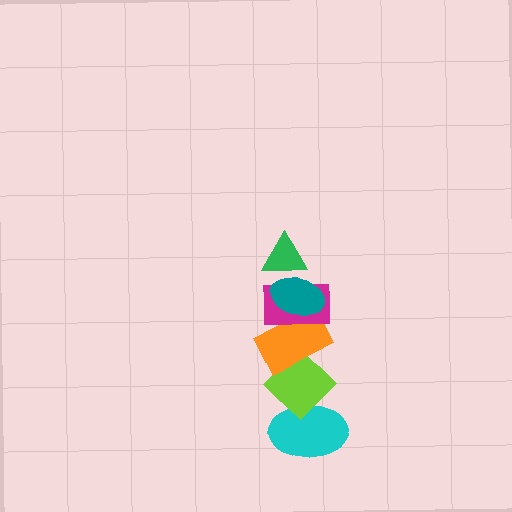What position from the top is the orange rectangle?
The orange rectangle is 4th from the top.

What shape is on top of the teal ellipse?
The green triangle is on top of the teal ellipse.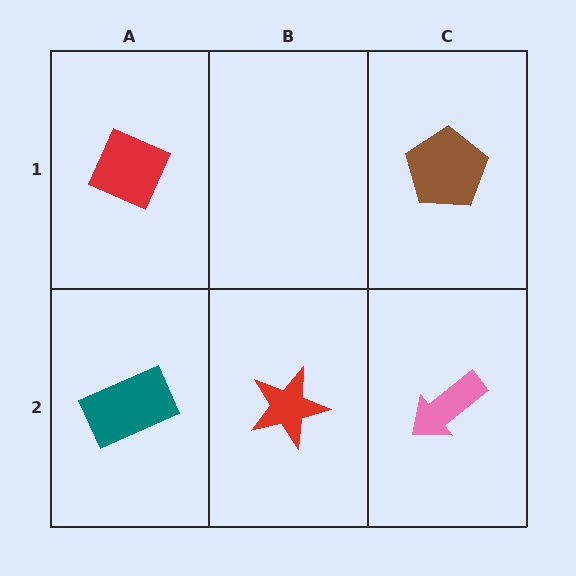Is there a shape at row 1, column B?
No, that cell is empty.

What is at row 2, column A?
A teal rectangle.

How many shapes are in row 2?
3 shapes.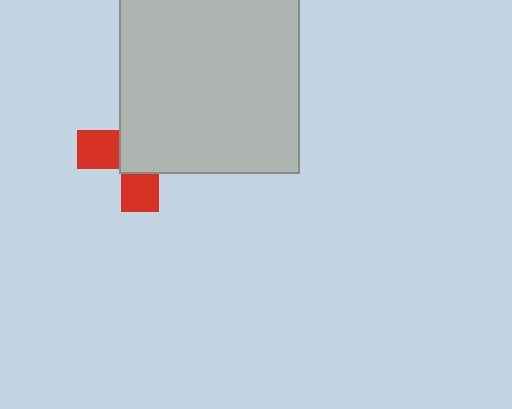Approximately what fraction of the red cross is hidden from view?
Roughly 62% of the red cross is hidden behind the light gray square.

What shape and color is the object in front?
The object in front is a light gray square.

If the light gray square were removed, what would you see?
You would see the complete red cross.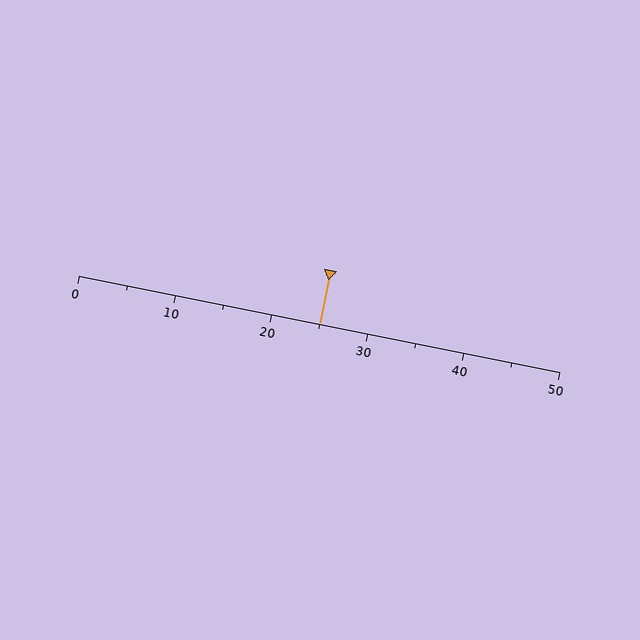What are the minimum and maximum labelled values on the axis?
The axis runs from 0 to 50.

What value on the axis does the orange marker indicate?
The marker indicates approximately 25.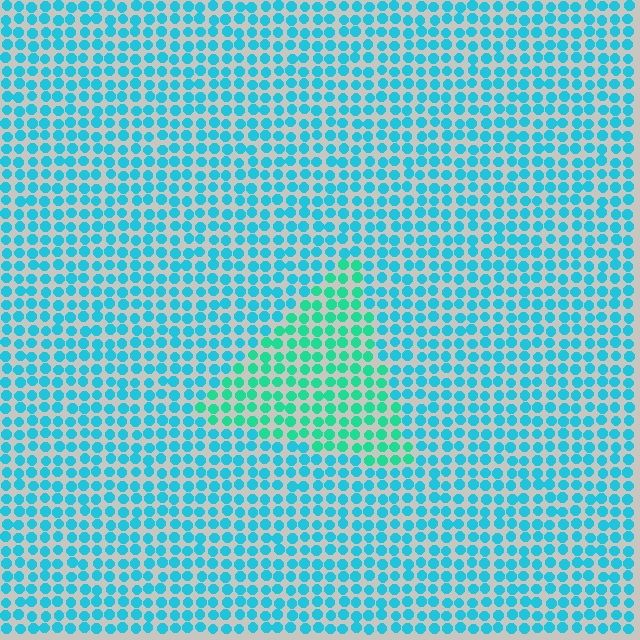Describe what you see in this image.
The image is filled with small cyan elements in a uniform arrangement. A triangle-shaped region is visible where the elements are tinted to a slightly different hue, forming a subtle color boundary.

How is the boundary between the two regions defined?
The boundary is defined purely by a slight shift in hue (about 31 degrees). Spacing, size, and orientation are identical on both sides.